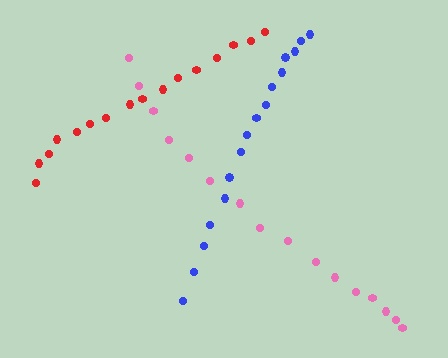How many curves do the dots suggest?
There are 3 distinct paths.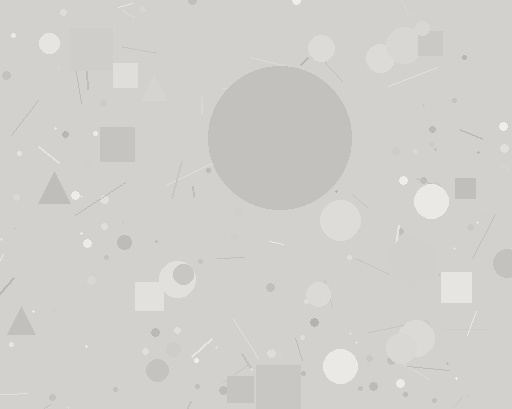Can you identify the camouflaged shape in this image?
The camouflaged shape is a circle.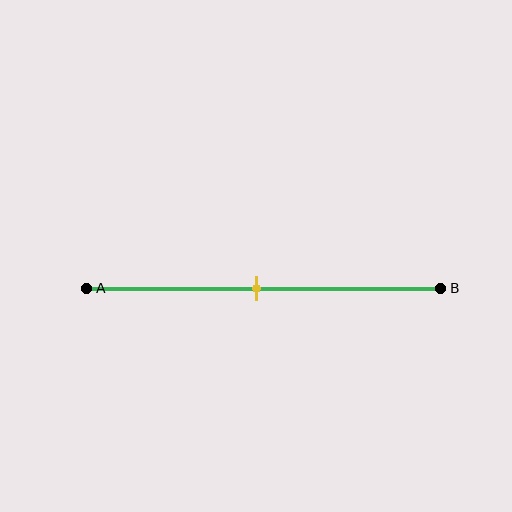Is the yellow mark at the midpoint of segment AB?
Yes, the mark is approximately at the midpoint.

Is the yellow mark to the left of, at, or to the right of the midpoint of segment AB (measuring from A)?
The yellow mark is approximately at the midpoint of segment AB.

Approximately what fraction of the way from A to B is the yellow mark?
The yellow mark is approximately 50% of the way from A to B.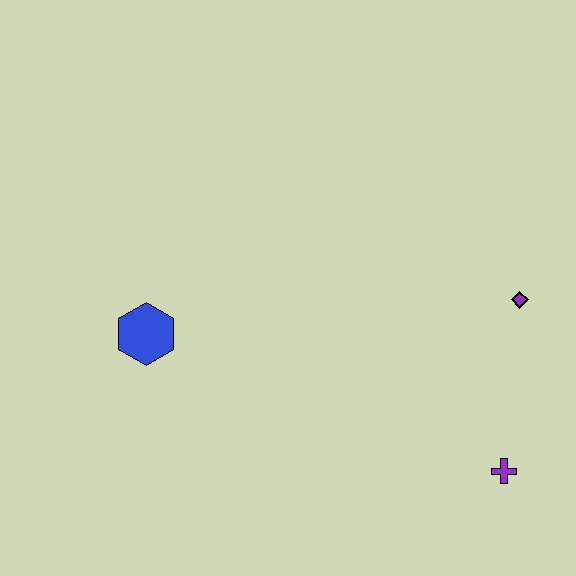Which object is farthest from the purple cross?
The blue hexagon is farthest from the purple cross.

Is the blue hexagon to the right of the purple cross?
No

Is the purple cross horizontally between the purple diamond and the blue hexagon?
Yes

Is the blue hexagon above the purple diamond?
No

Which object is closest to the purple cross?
The purple diamond is closest to the purple cross.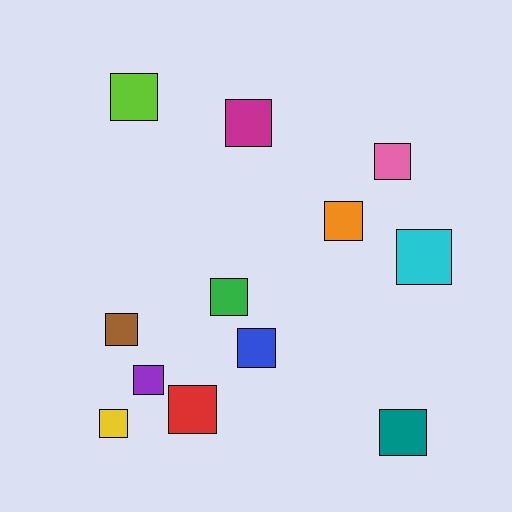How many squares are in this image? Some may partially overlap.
There are 12 squares.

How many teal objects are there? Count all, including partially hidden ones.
There is 1 teal object.